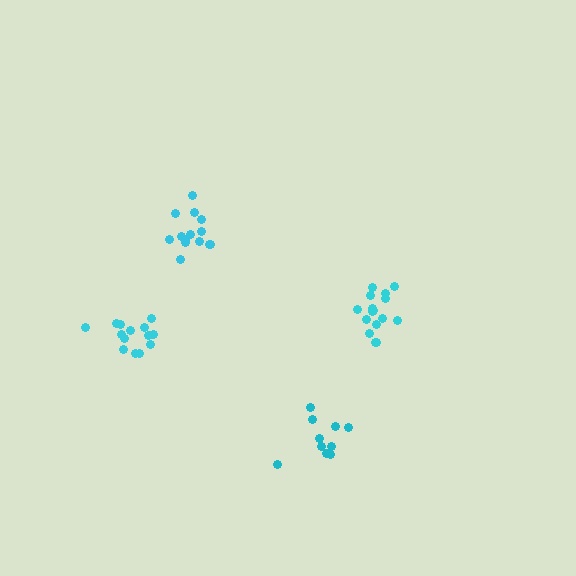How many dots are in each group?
Group 1: 16 dots, Group 2: 10 dots, Group 3: 14 dots, Group 4: 14 dots (54 total).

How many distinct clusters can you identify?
There are 4 distinct clusters.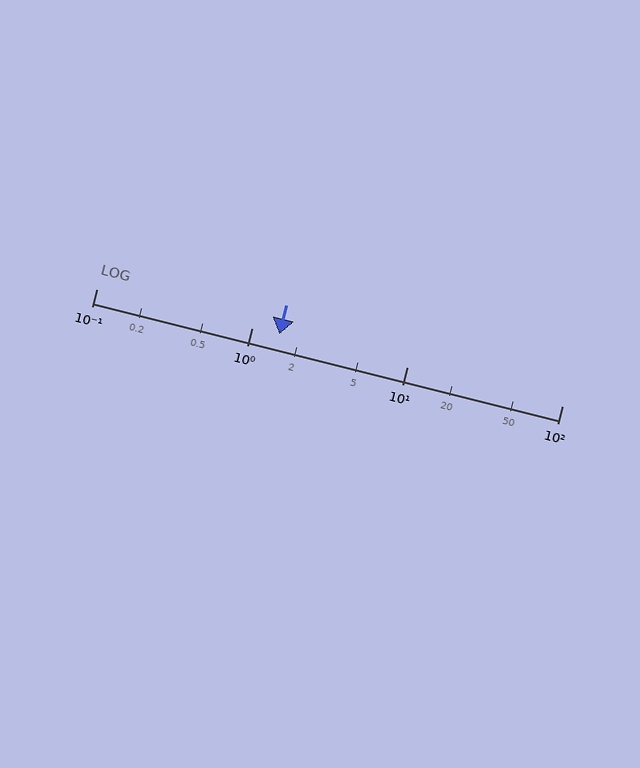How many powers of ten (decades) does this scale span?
The scale spans 3 decades, from 0.1 to 100.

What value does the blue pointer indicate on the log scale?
The pointer indicates approximately 1.5.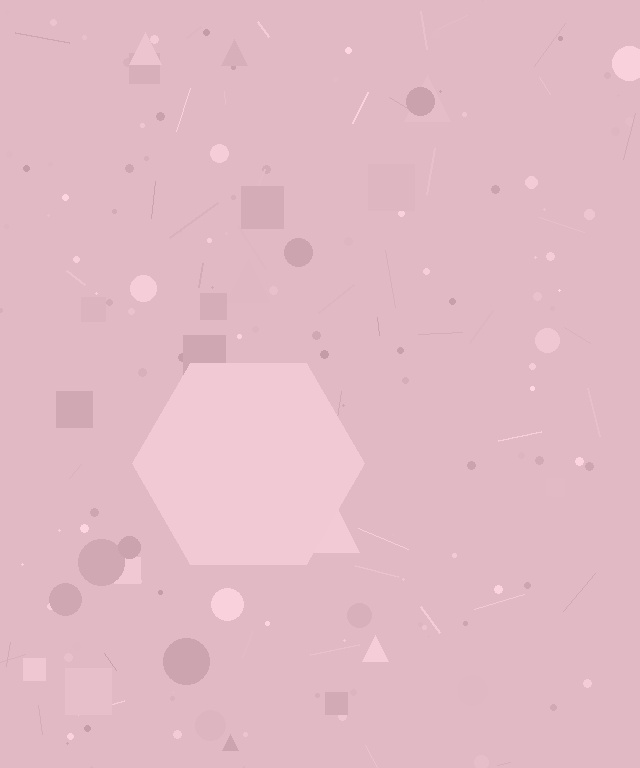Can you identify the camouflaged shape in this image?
The camouflaged shape is a hexagon.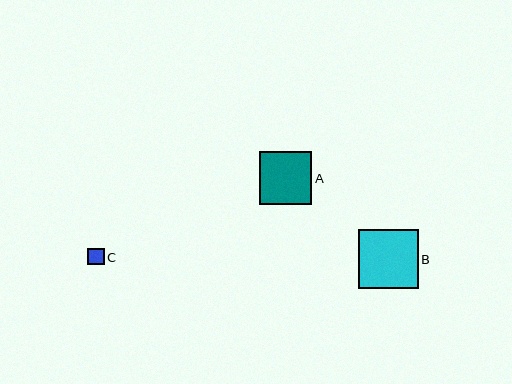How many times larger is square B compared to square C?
Square B is approximately 3.6 times the size of square C.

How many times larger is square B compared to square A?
Square B is approximately 1.1 times the size of square A.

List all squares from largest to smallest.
From largest to smallest: B, A, C.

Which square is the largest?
Square B is the largest with a size of approximately 59 pixels.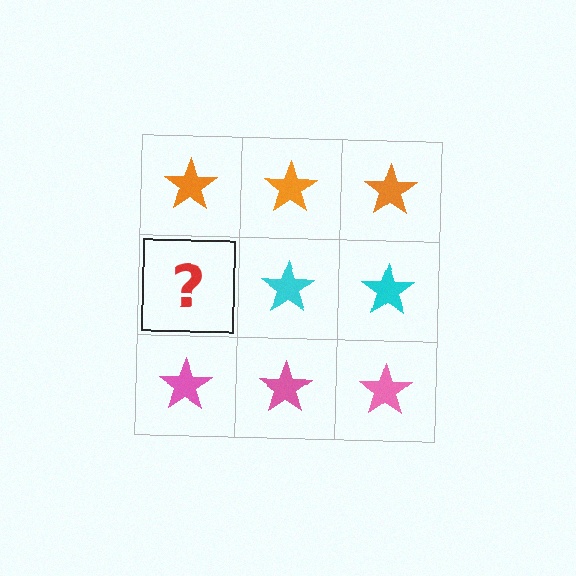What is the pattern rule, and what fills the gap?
The rule is that each row has a consistent color. The gap should be filled with a cyan star.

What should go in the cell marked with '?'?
The missing cell should contain a cyan star.